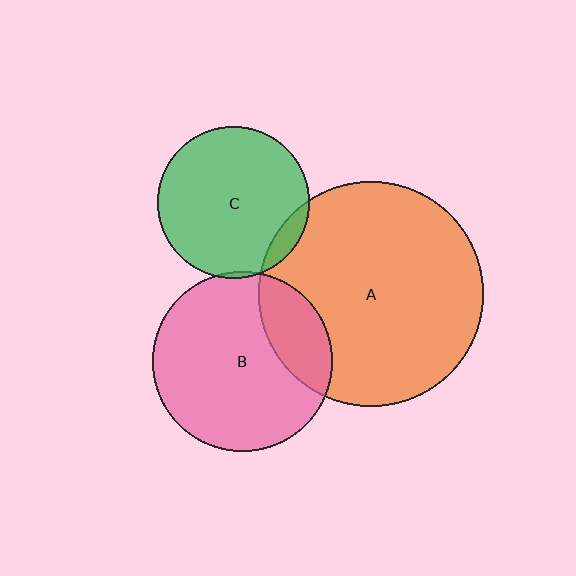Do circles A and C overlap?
Yes.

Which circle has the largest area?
Circle A (orange).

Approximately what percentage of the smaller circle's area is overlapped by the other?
Approximately 10%.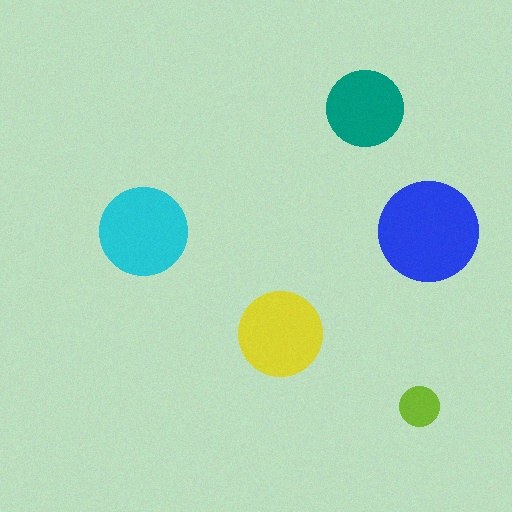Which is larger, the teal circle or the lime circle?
The teal one.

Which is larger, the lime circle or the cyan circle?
The cyan one.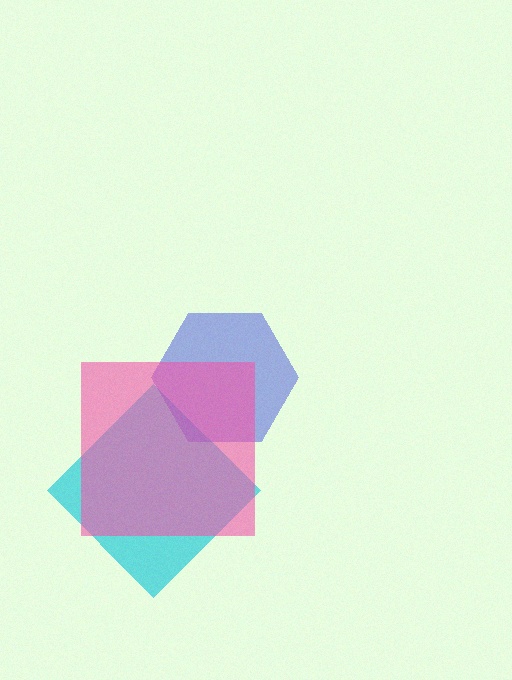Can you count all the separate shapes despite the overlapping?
Yes, there are 3 separate shapes.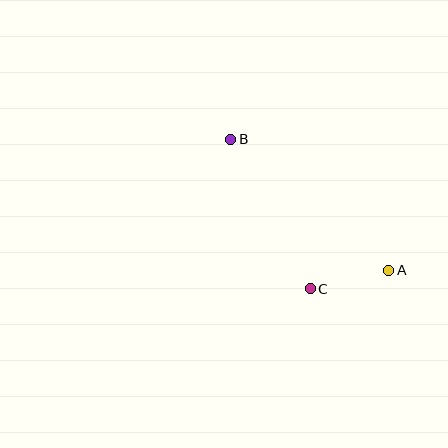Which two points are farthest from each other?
Points A and B are farthest from each other.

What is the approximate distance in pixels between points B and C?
The distance between B and C is approximately 169 pixels.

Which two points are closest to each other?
Points A and C are closest to each other.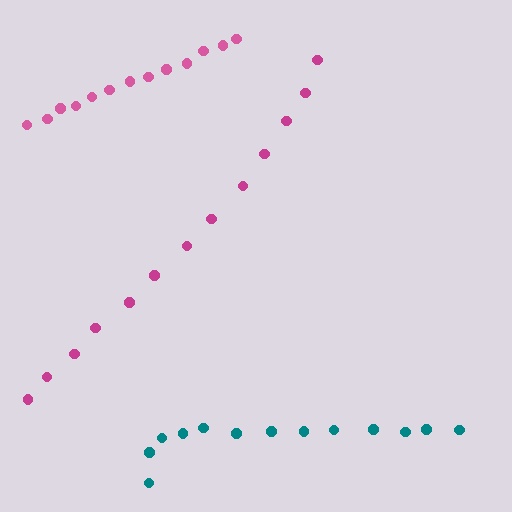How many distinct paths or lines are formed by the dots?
There are 3 distinct paths.